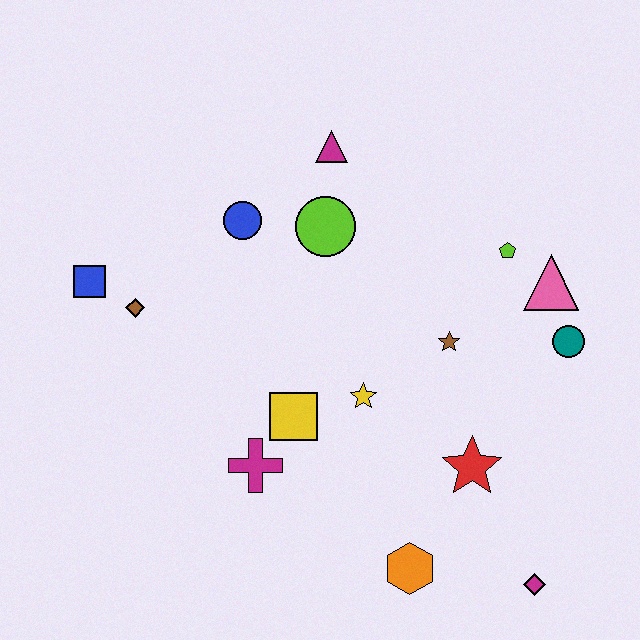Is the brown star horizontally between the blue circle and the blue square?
No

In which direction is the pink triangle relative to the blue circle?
The pink triangle is to the right of the blue circle.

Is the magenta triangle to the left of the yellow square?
No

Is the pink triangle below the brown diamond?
No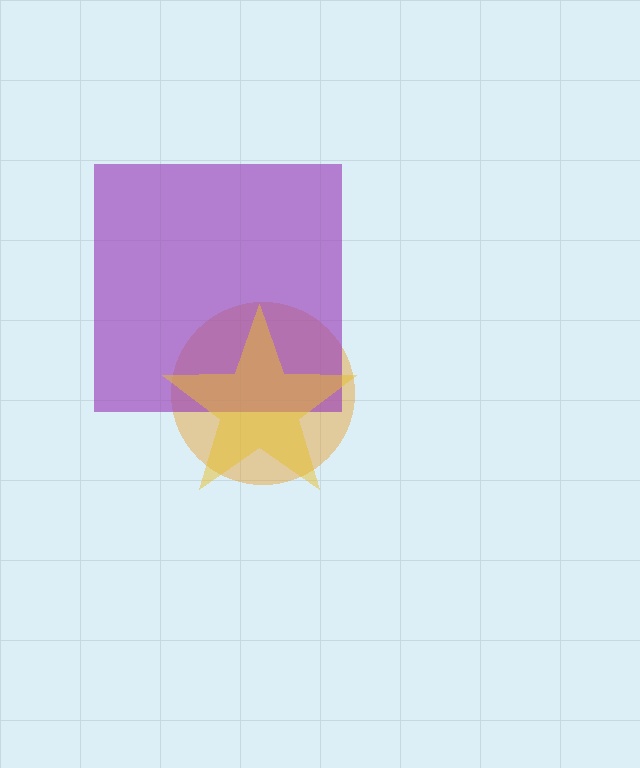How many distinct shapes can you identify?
There are 3 distinct shapes: an orange circle, a purple square, a yellow star.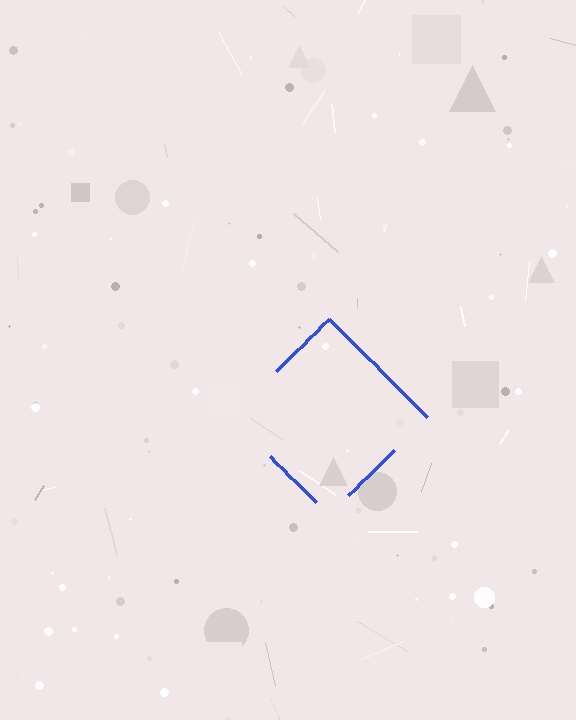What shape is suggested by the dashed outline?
The dashed outline suggests a diamond.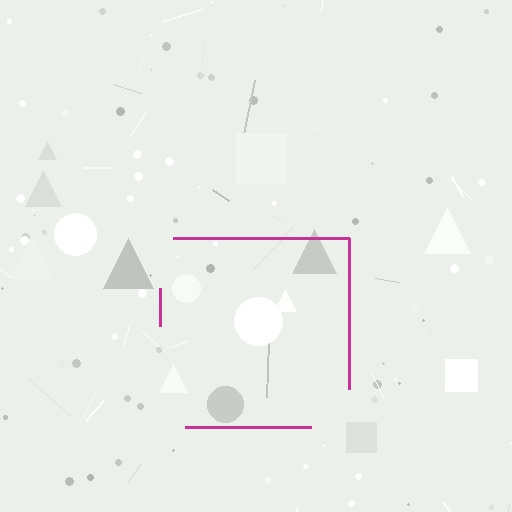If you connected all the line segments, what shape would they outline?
They would outline a square.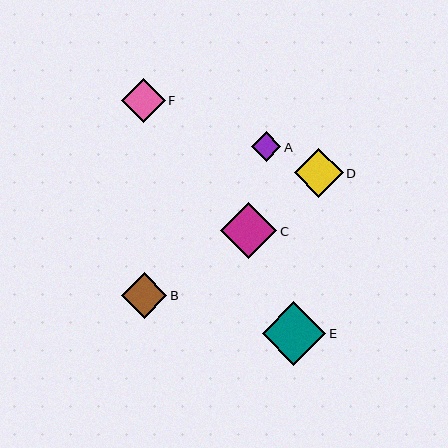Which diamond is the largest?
Diamond E is the largest with a size of approximately 64 pixels.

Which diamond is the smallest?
Diamond A is the smallest with a size of approximately 30 pixels.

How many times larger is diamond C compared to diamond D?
Diamond C is approximately 1.2 times the size of diamond D.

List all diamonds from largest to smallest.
From largest to smallest: E, C, D, B, F, A.